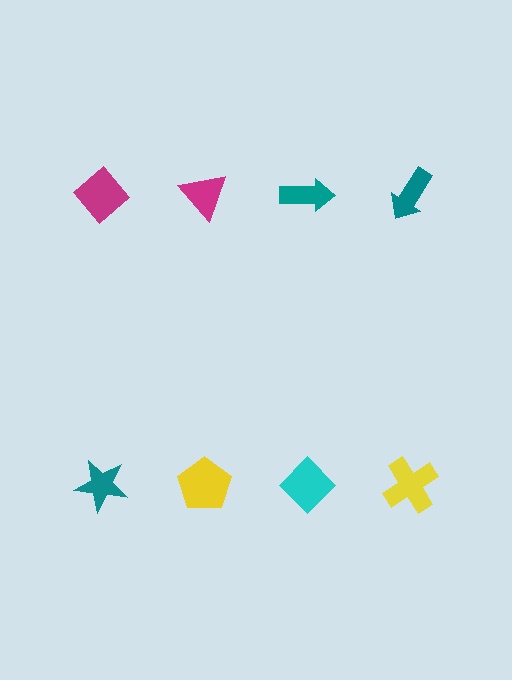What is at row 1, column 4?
A teal arrow.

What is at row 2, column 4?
A yellow cross.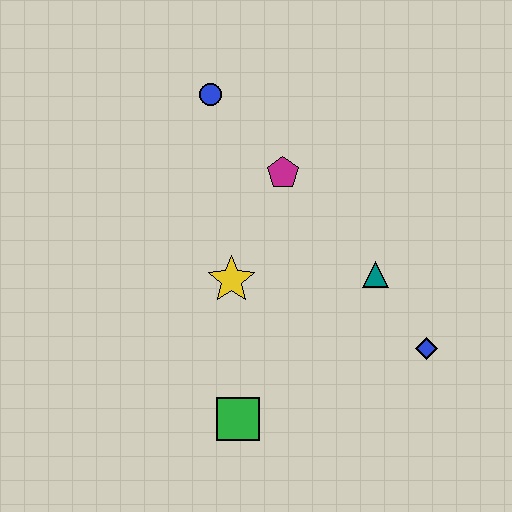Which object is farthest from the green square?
The blue circle is farthest from the green square.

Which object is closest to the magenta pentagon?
The blue circle is closest to the magenta pentagon.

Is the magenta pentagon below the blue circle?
Yes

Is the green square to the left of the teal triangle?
Yes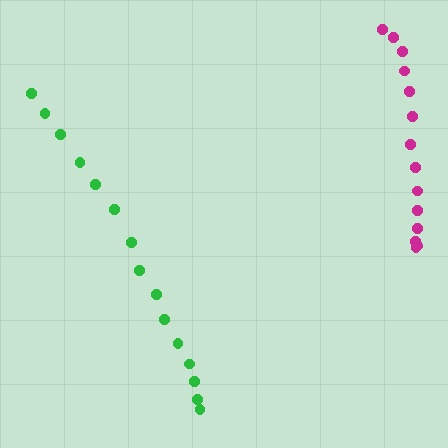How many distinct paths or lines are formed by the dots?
There are 2 distinct paths.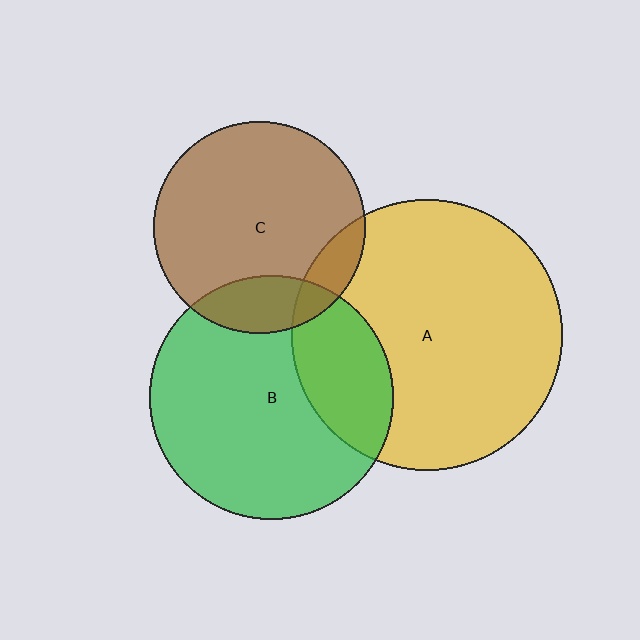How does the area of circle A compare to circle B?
Approximately 1.2 times.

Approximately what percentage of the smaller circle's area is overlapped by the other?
Approximately 25%.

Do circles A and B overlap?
Yes.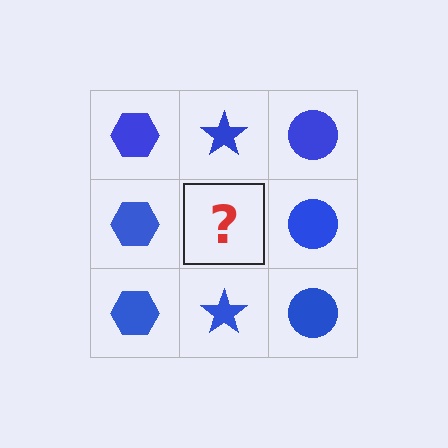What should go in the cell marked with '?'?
The missing cell should contain a blue star.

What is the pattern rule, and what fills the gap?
The rule is that each column has a consistent shape. The gap should be filled with a blue star.